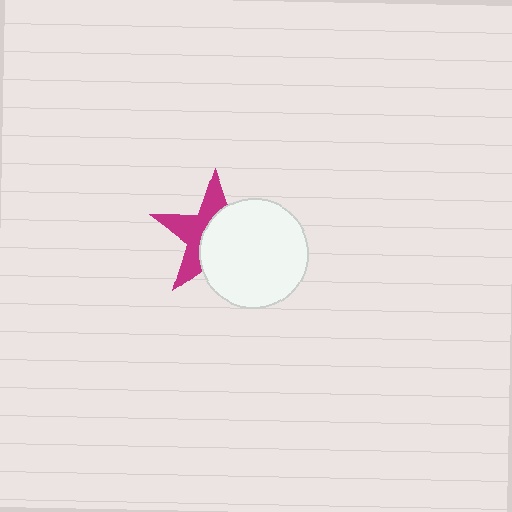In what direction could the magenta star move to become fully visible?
The magenta star could move toward the upper-left. That would shift it out from behind the white circle entirely.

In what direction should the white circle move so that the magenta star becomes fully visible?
The white circle should move toward the lower-right. That is the shortest direction to clear the overlap and leave the magenta star fully visible.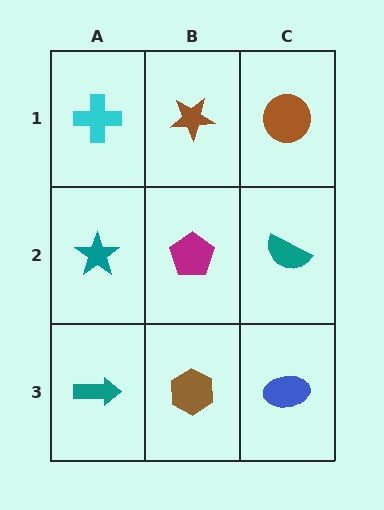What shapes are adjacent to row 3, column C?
A teal semicircle (row 2, column C), a brown hexagon (row 3, column B).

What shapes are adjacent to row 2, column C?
A brown circle (row 1, column C), a blue ellipse (row 3, column C), a magenta pentagon (row 2, column B).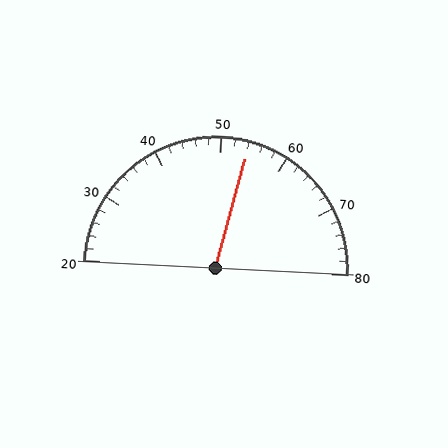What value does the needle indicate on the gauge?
The needle indicates approximately 54.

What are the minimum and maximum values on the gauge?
The gauge ranges from 20 to 80.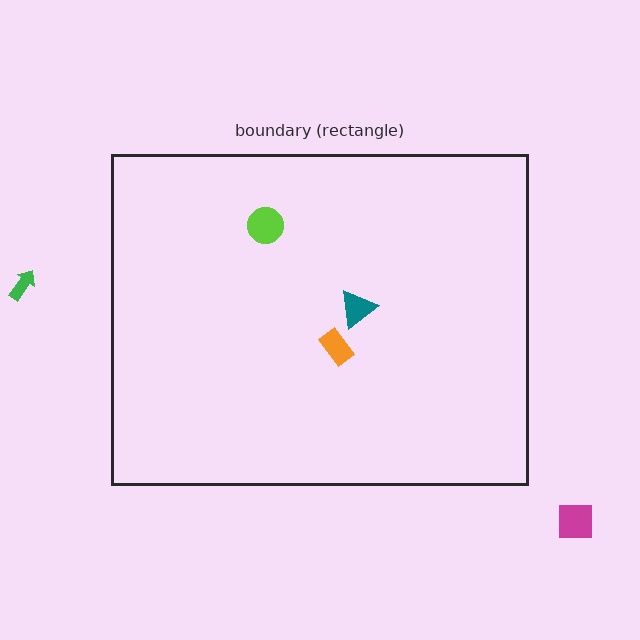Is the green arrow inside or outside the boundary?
Outside.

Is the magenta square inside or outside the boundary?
Outside.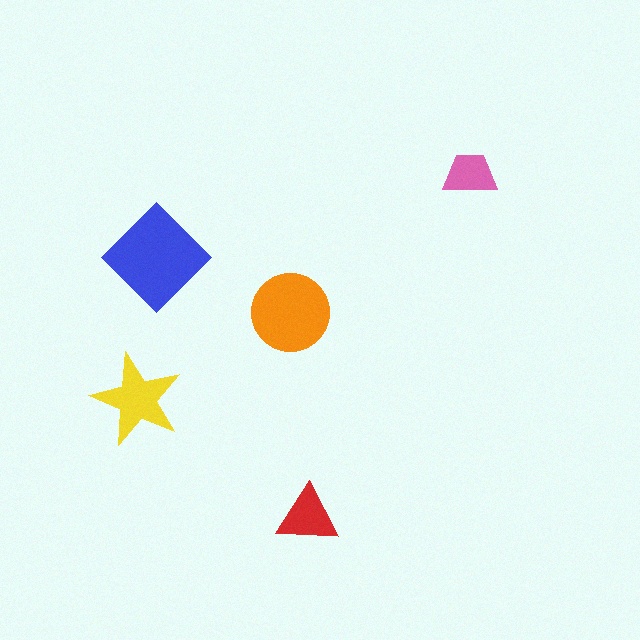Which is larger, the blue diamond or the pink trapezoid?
The blue diamond.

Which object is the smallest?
The pink trapezoid.